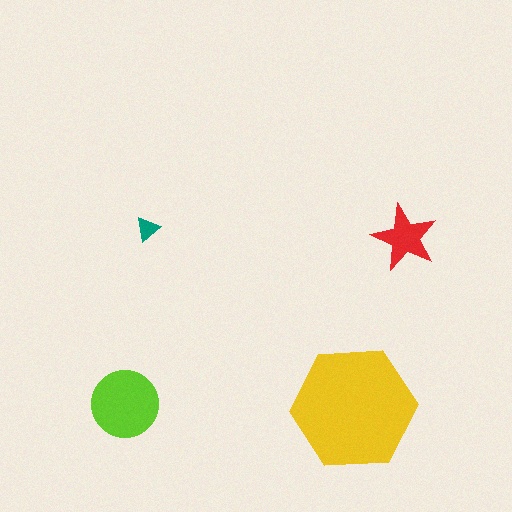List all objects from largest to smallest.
The yellow hexagon, the lime circle, the red star, the teal triangle.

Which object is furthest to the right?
The red star is rightmost.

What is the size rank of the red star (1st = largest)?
3rd.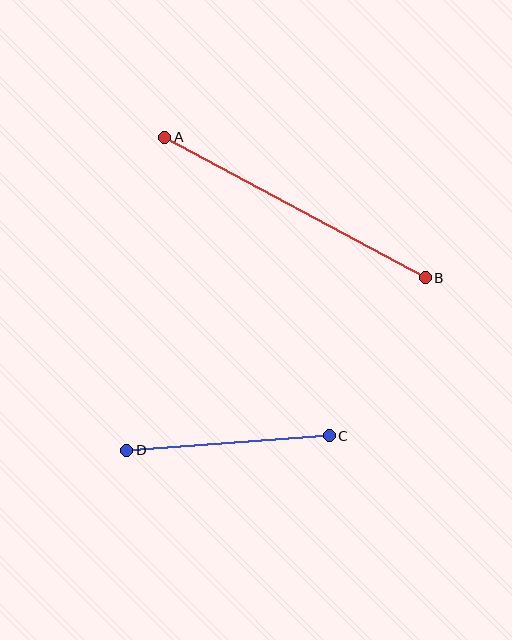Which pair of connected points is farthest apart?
Points A and B are farthest apart.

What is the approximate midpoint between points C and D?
The midpoint is at approximately (228, 443) pixels.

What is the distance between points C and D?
The distance is approximately 203 pixels.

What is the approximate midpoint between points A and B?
The midpoint is at approximately (295, 207) pixels.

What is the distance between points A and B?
The distance is approximately 296 pixels.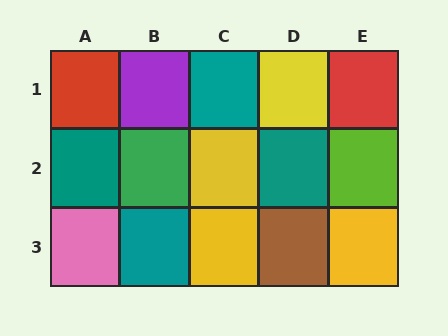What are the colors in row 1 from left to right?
Red, purple, teal, yellow, red.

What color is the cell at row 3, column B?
Teal.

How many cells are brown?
1 cell is brown.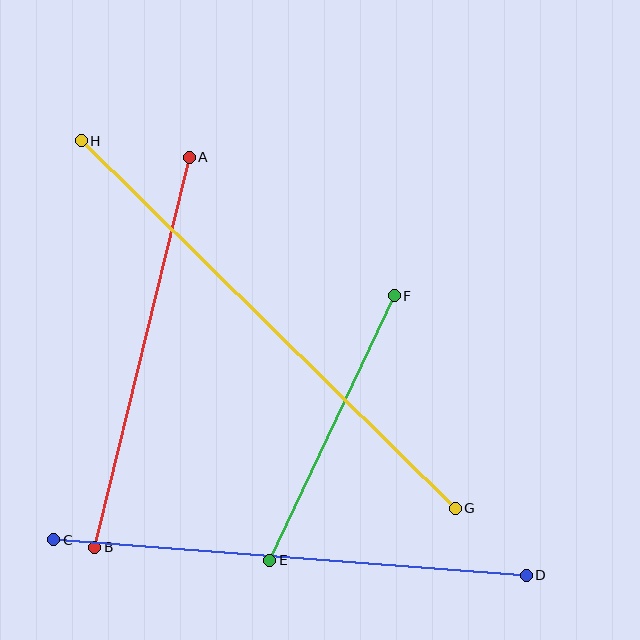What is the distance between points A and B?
The distance is approximately 401 pixels.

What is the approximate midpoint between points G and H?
The midpoint is at approximately (268, 325) pixels.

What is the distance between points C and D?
The distance is approximately 474 pixels.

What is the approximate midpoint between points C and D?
The midpoint is at approximately (290, 558) pixels.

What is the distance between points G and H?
The distance is approximately 524 pixels.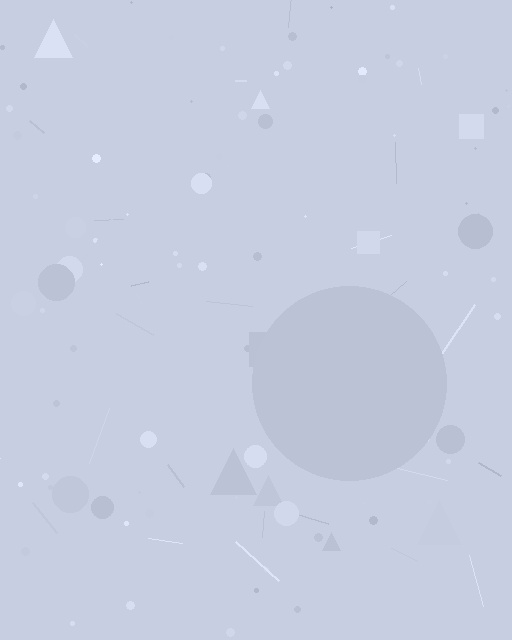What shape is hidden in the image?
A circle is hidden in the image.